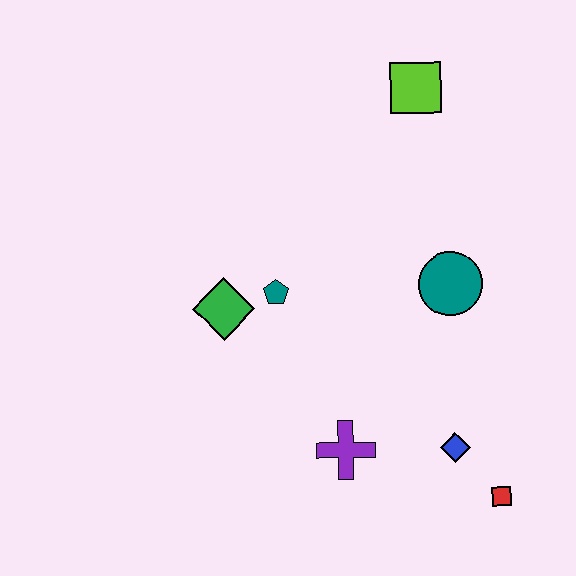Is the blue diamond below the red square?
No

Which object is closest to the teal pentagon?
The green diamond is closest to the teal pentagon.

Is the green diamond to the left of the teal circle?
Yes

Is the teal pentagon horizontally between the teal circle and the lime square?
No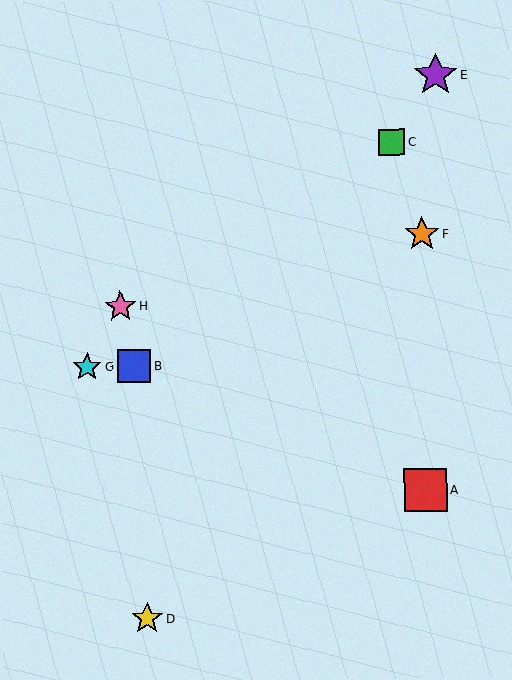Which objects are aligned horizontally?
Objects B, G are aligned horizontally.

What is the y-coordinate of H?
Object H is at y≈307.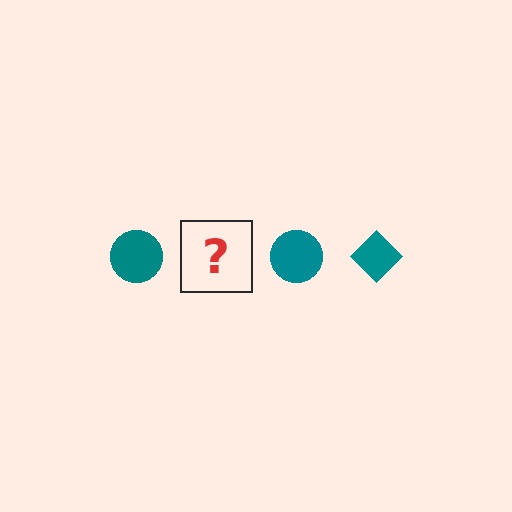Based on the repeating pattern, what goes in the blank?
The blank should be a teal diamond.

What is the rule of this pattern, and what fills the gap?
The rule is that the pattern cycles through circle, diamond shapes in teal. The gap should be filled with a teal diamond.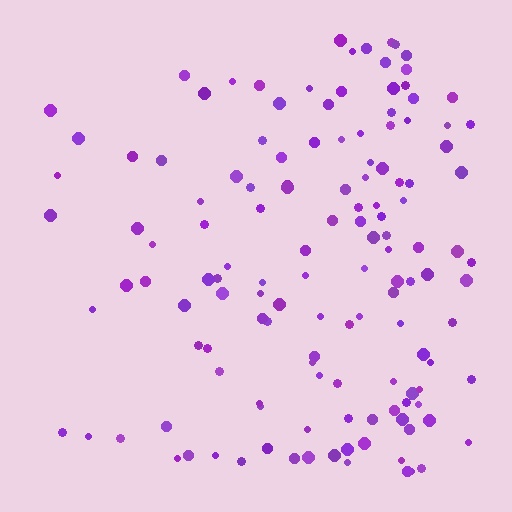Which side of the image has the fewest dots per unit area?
The left.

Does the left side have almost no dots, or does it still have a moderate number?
Still a moderate number, just noticeably fewer than the right.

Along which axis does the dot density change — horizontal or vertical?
Horizontal.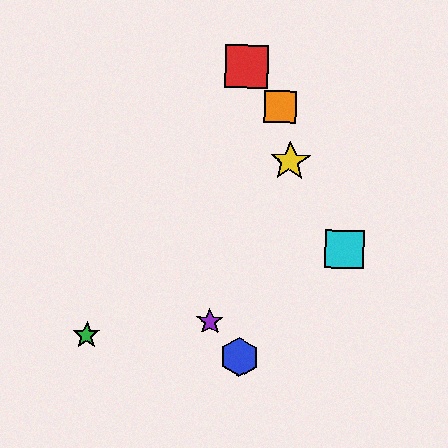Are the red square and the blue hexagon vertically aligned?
Yes, both are at x≈246.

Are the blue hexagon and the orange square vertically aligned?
No, the blue hexagon is at x≈240 and the orange square is at x≈280.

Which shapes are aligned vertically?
The red square, the blue hexagon are aligned vertically.